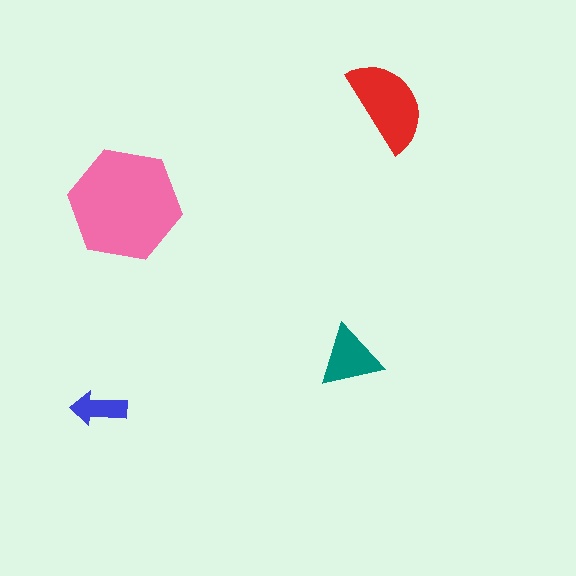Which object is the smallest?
The blue arrow.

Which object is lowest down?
The blue arrow is bottommost.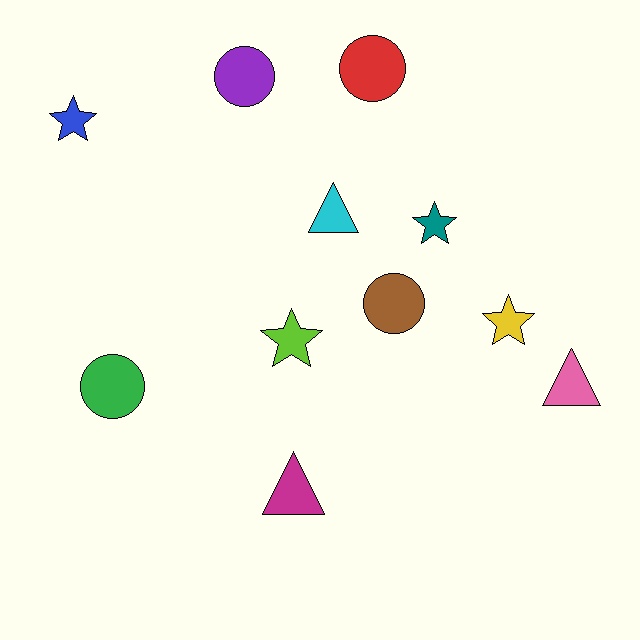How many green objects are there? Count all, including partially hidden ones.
There is 1 green object.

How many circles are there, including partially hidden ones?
There are 4 circles.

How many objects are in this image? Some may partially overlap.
There are 11 objects.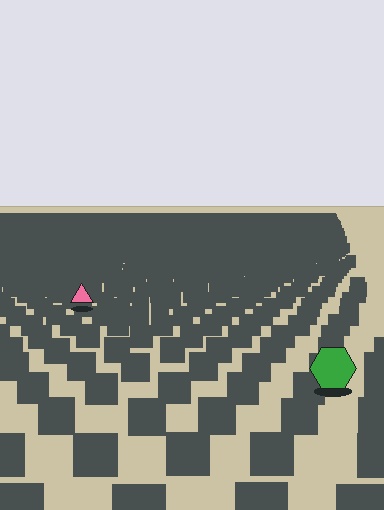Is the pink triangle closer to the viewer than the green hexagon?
No. The green hexagon is closer — you can tell from the texture gradient: the ground texture is coarser near it.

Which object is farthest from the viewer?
The pink triangle is farthest from the viewer. It appears smaller and the ground texture around it is denser.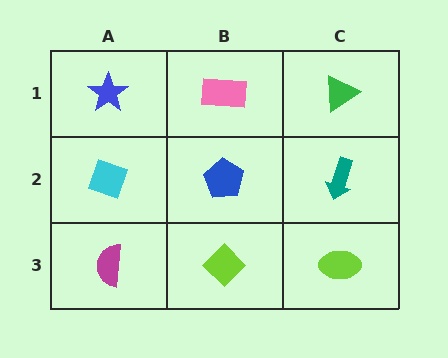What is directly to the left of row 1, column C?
A pink rectangle.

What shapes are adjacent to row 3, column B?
A blue pentagon (row 2, column B), a magenta semicircle (row 3, column A), a lime ellipse (row 3, column C).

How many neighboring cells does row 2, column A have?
3.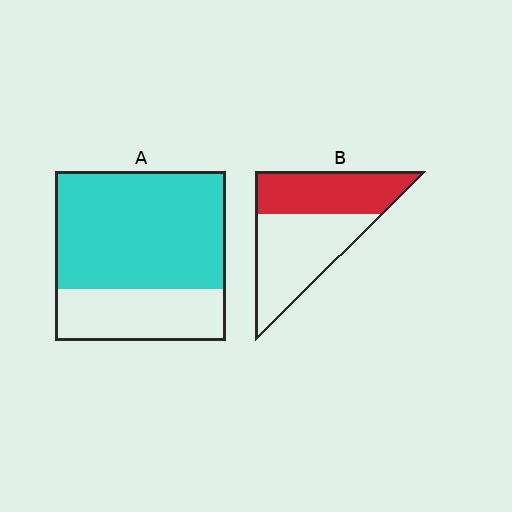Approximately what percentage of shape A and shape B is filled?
A is approximately 70% and B is approximately 45%.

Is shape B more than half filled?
No.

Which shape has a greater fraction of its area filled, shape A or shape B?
Shape A.